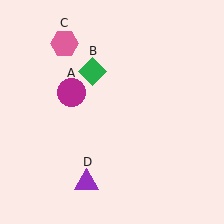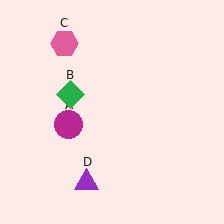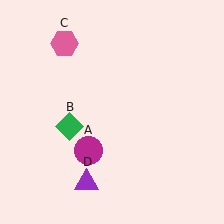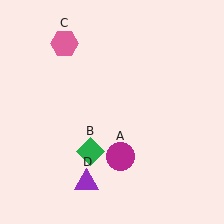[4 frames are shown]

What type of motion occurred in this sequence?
The magenta circle (object A), green diamond (object B) rotated counterclockwise around the center of the scene.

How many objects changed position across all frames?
2 objects changed position: magenta circle (object A), green diamond (object B).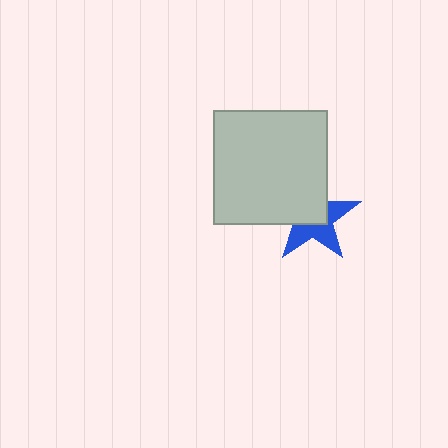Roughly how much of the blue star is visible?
About half of it is visible (roughly 48%).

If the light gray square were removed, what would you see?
You would see the complete blue star.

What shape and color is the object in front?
The object in front is a light gray square.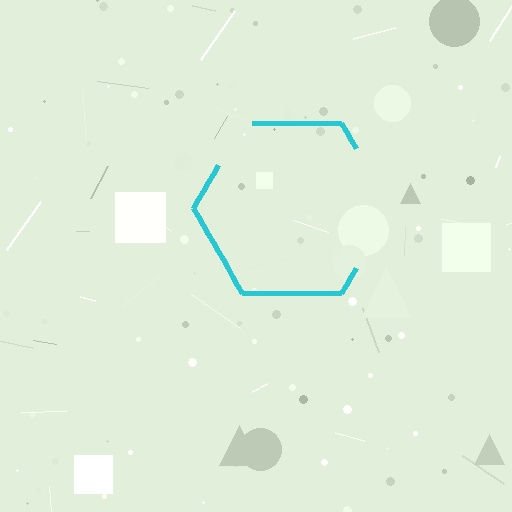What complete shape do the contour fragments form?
The contour fragments form a hexagon.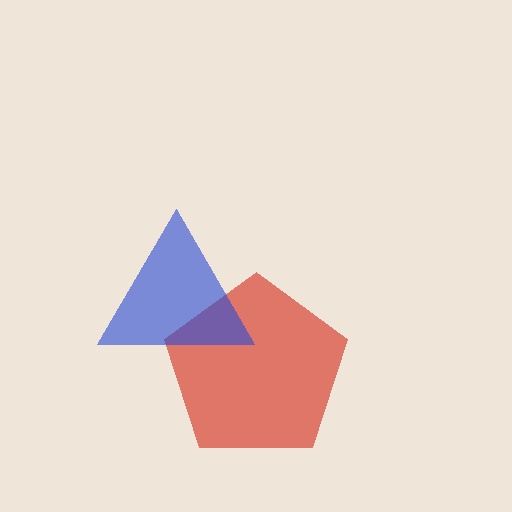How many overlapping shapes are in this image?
There are 2 overlapping shapes in the image.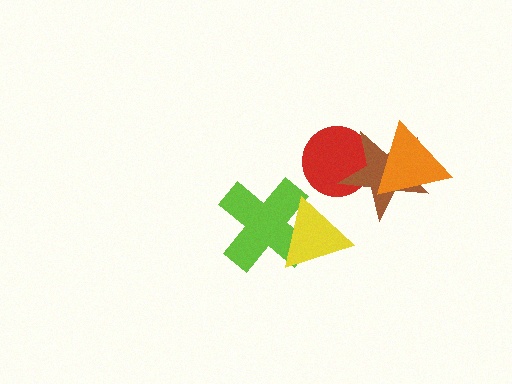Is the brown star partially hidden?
Yes, it is partially covered by another shape.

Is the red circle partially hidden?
Yes, it is partially covered by another shape.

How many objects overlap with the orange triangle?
1 object overlaps with the orange triangle.